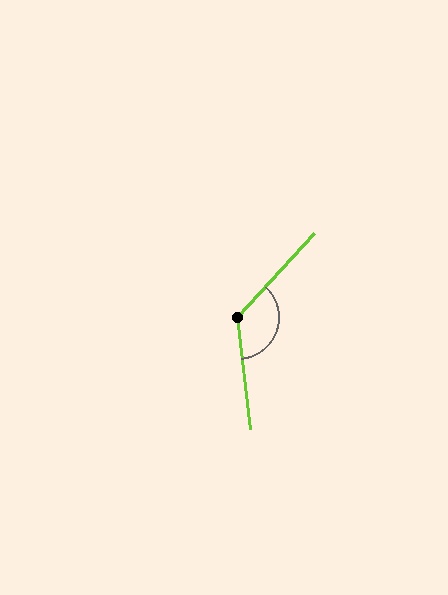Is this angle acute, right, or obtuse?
It is obtuse.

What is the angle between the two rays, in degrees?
Approximately 131 degrees.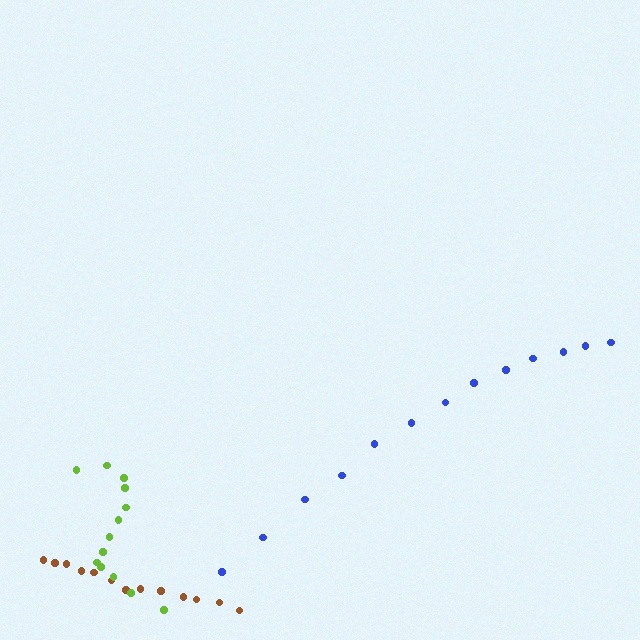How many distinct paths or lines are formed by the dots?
There are 3 distinct paths.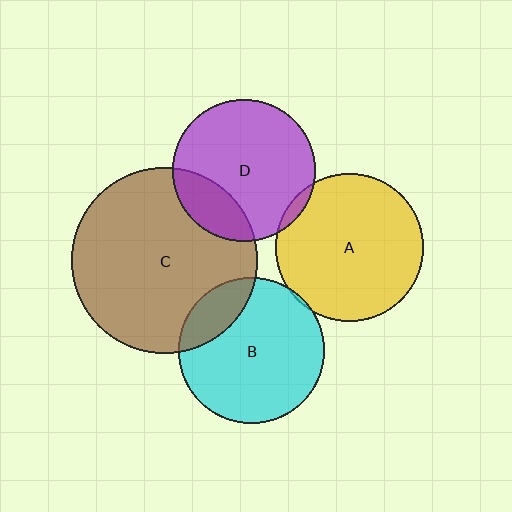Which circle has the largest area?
Circle C (brown).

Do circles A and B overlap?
Yes.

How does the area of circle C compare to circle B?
Approximately 1.6 times.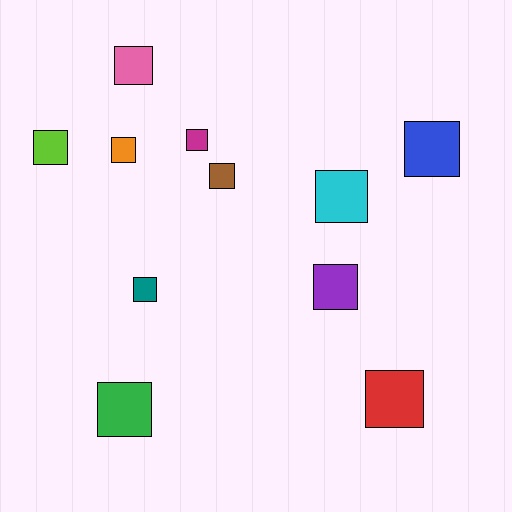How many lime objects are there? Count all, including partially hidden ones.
There is 1 lime object.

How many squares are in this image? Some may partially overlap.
There are 11 squares.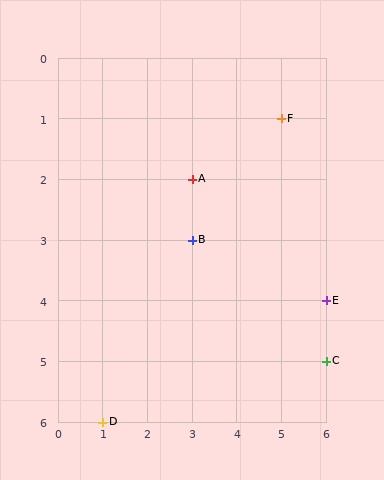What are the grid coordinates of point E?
Point E is at grid coordinates (6, 4).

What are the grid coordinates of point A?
Point A is at grid coordinates (3, 2).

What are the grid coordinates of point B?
Point B is at grid coordinates (3, 3).